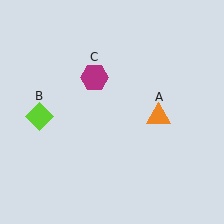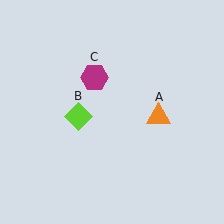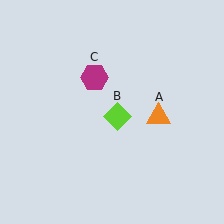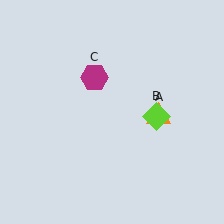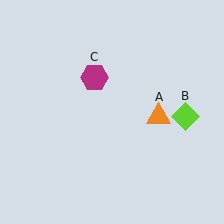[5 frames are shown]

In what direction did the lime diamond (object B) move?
The lime diamond (object B) moved right.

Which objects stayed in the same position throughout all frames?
Orange triangle (object A) and magenta hexagon (object C) remained stationary.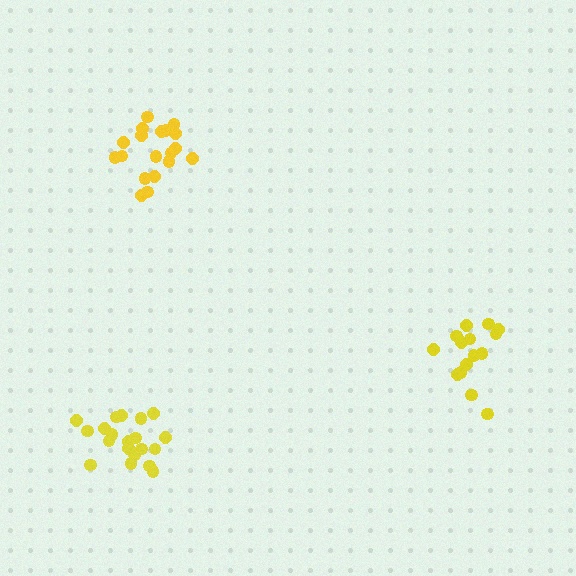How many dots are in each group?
Group 1: 21 dots, Group 2: 15 dots, Group 3: 19 dots (55 total).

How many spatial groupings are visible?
There are 3 spatial groupings.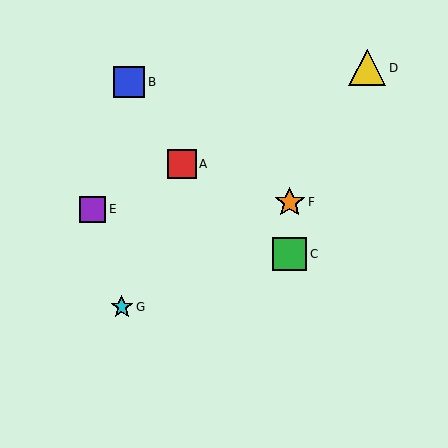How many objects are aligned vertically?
2 objects (C, F) are aligned vertically.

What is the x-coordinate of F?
Object F is at x≈290.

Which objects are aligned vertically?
Objects C, F are aligned vertically.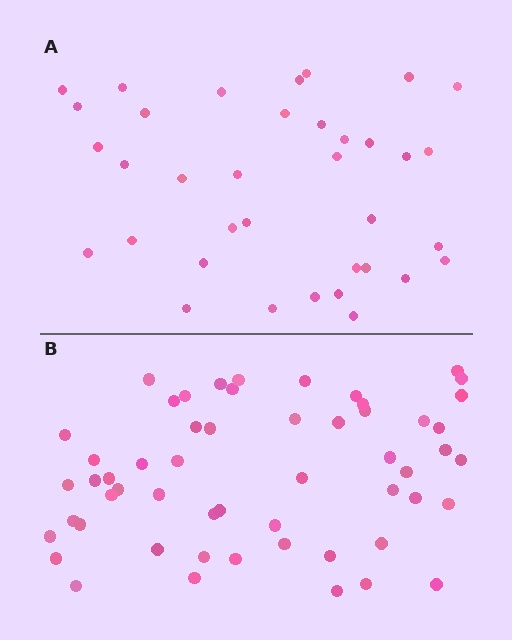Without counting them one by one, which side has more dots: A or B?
Region B (the bottom region) has more dots.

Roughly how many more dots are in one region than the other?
Region B has approximately 20 more dots than region A.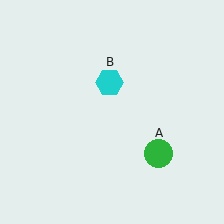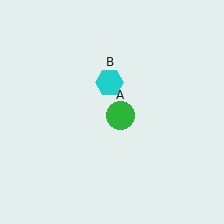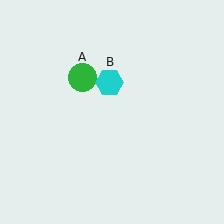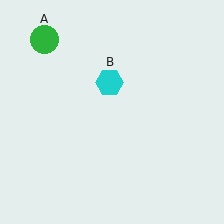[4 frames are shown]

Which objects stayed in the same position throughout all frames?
Cyan hexagon (object B) remained stationary.